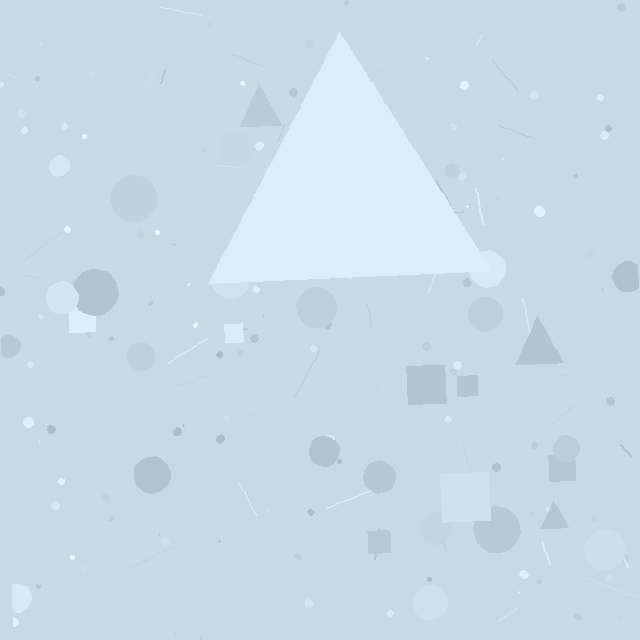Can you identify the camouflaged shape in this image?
The camouflaged shape is a triangle.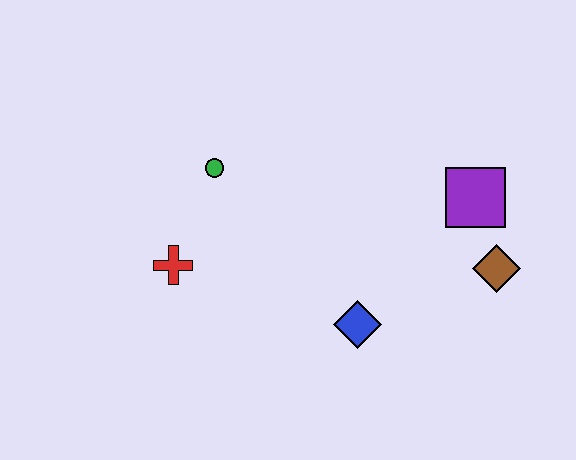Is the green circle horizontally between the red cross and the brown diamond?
Yes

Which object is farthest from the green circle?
The brown diamond is farthest from the green circle.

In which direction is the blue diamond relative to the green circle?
The blue diamond is below the green circle.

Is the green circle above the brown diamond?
Yes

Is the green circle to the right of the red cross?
Yes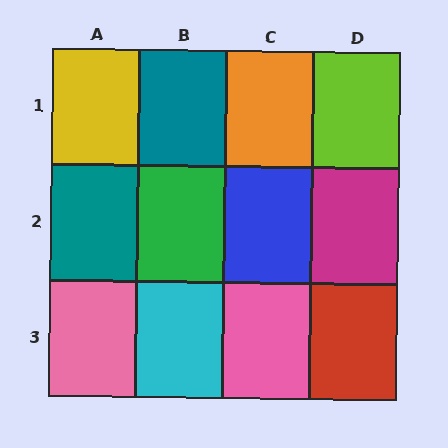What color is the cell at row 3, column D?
Red.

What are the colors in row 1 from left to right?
Yellow, teal, orange, lime.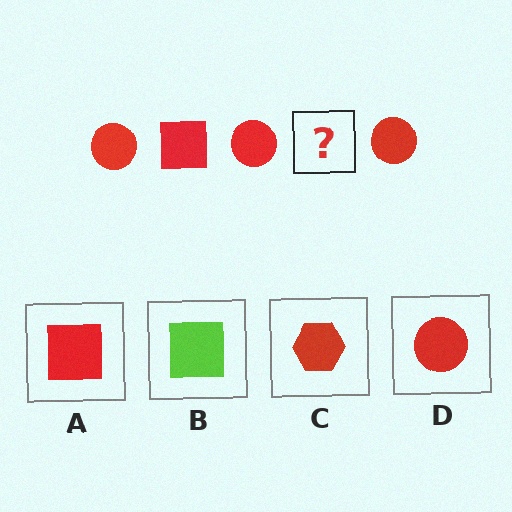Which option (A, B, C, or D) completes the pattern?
A.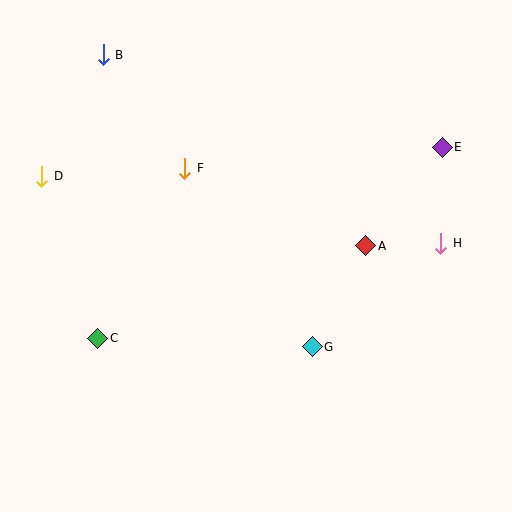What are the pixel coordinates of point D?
Point D is at (42, 176).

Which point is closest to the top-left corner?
Point B is closest to the top-left corner.